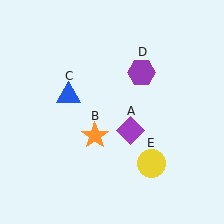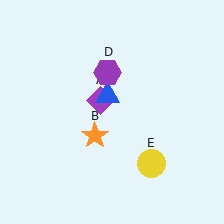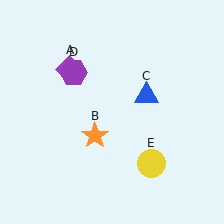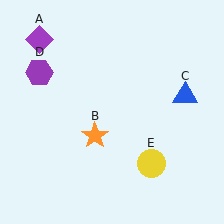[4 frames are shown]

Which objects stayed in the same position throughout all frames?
Orange star (object B) and yellow circle (object E) remained stationary.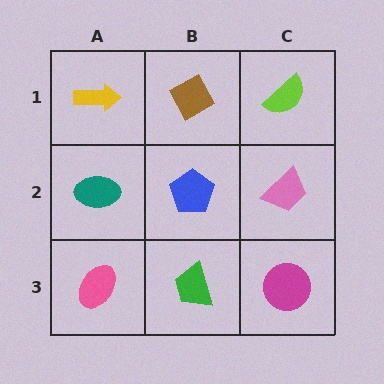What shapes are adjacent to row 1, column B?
A blue pentagon (row 2, column B), a yellow arrow (row 1, column A), a lime semicircle (row 1, column C).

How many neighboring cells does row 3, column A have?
2.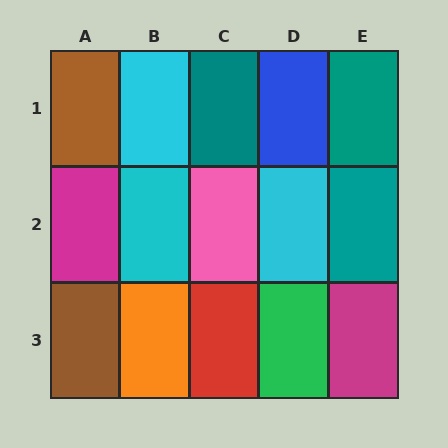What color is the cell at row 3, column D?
Green.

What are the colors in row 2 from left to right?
Magenta, cyan, pink, cyan, teal.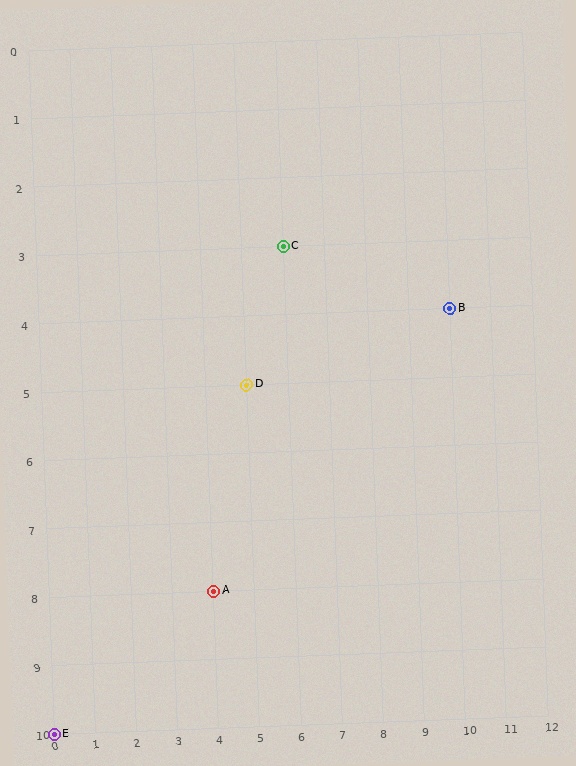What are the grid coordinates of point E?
Point E is at grid coordinates (0, 10).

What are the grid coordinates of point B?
Point B is at grid coordinates (10, 4).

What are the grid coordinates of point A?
Point A is at grid coordinates (4, 8).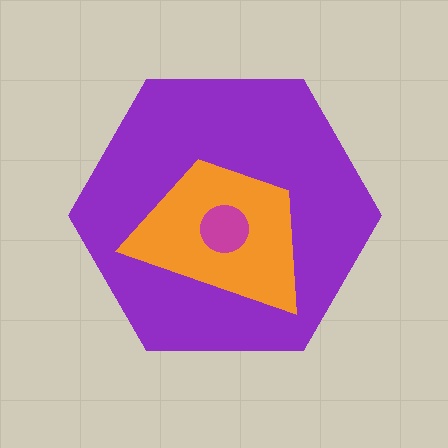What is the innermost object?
The magenta circle.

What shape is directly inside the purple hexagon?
The orange trapezoid.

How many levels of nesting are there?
3.